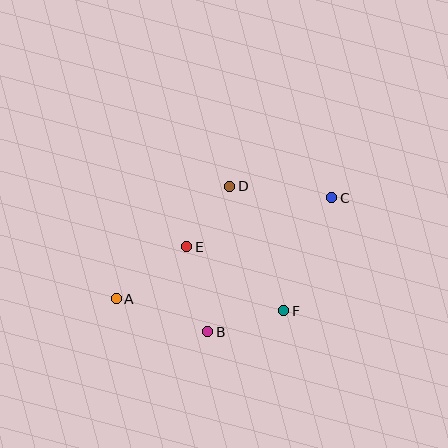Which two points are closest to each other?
Points D and E are closest to each other.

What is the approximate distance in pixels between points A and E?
The distance between A and E is approximately 88 pixels.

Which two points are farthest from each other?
Points A and C are farthest from each other.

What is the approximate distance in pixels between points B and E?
The distance between B and E is approximately 88 pixels.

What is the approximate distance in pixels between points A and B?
The distance between A and B is approximately 97 pixels.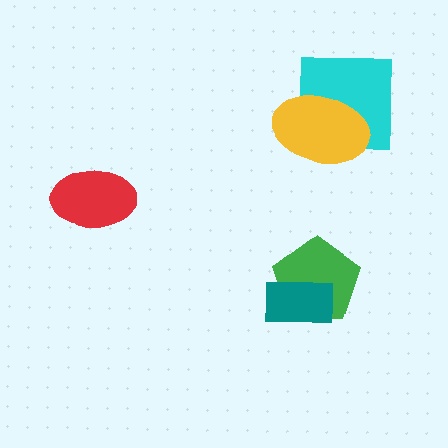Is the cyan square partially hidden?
Yes, it is partially covered by another shape.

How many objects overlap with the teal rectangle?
1 object overlaps with the teal rectangle.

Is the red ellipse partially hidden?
No, no other shape covers it.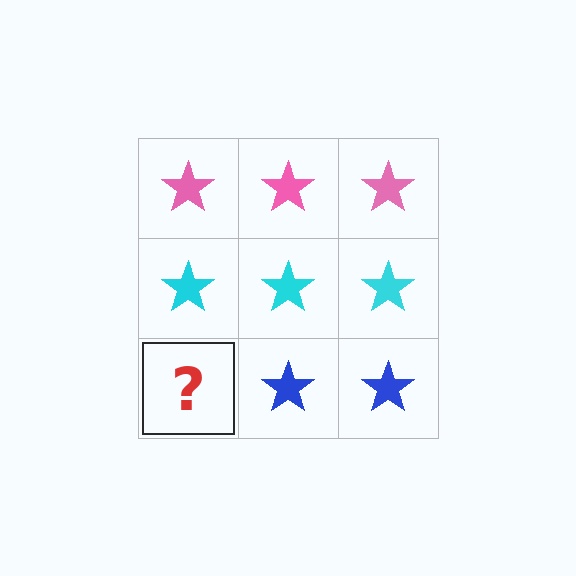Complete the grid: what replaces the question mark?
The question mark should be replaced with a blue star.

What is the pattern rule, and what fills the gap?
The rule is that each row has a consistent color. The gap should be filled with a blue star.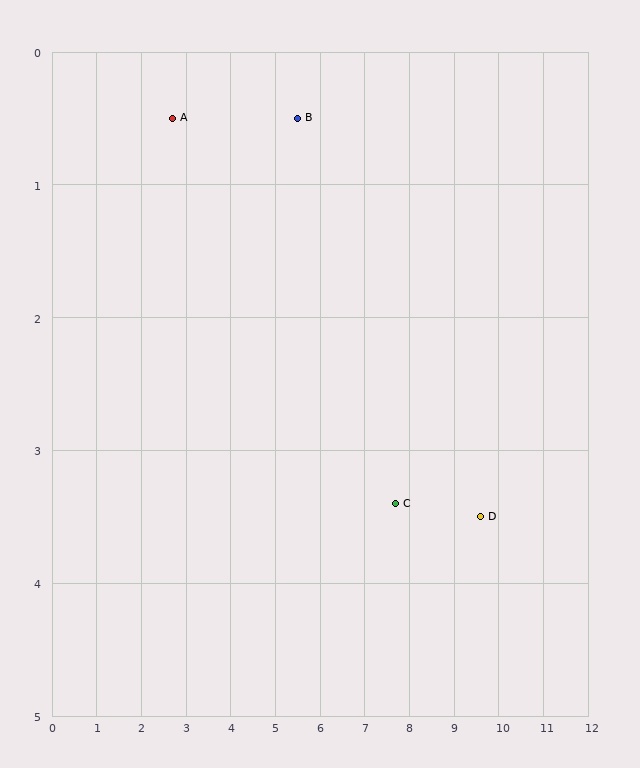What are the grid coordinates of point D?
Point D is at approximately (9.6, 3.5).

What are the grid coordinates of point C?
Point C is at approximately (7.7, 3.4).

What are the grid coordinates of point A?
Point A is at approximately (2.7, 0.5).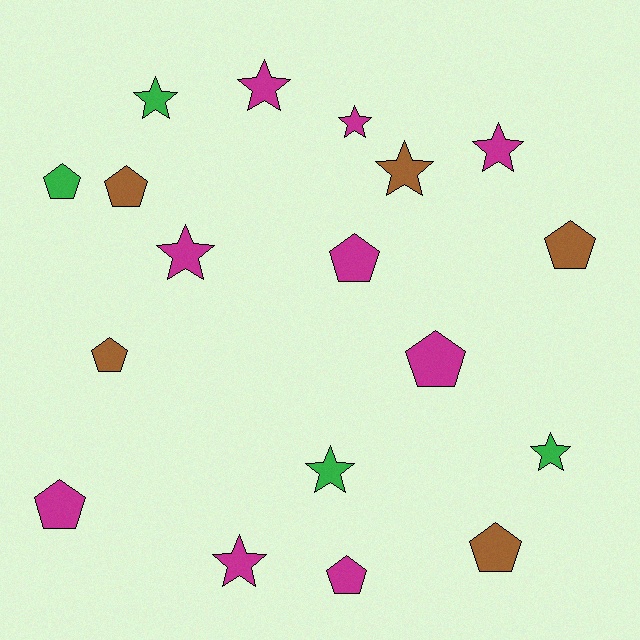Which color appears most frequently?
Magenta, with 9 objects.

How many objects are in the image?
There are 18 objects.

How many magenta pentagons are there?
There are 4 magenta pentagons.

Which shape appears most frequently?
Pentagon, with 9 objects.